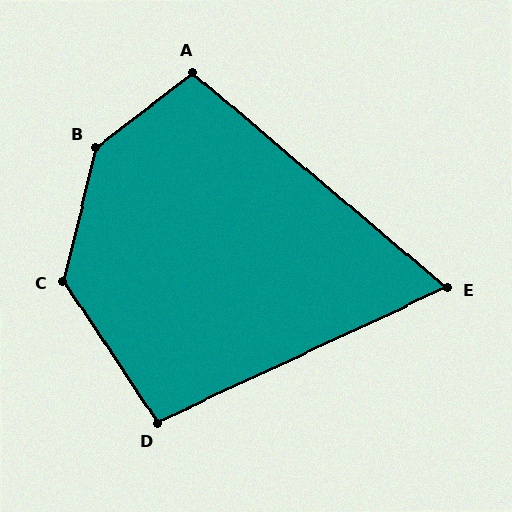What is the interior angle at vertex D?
Approximately 98 degrees (obtuse).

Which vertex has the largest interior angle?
B, at approximately 141 degrees.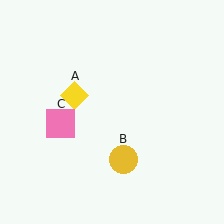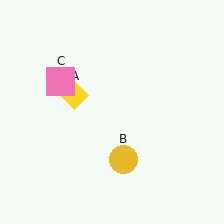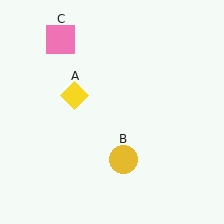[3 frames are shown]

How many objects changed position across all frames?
1 object changed position: pink square (object C).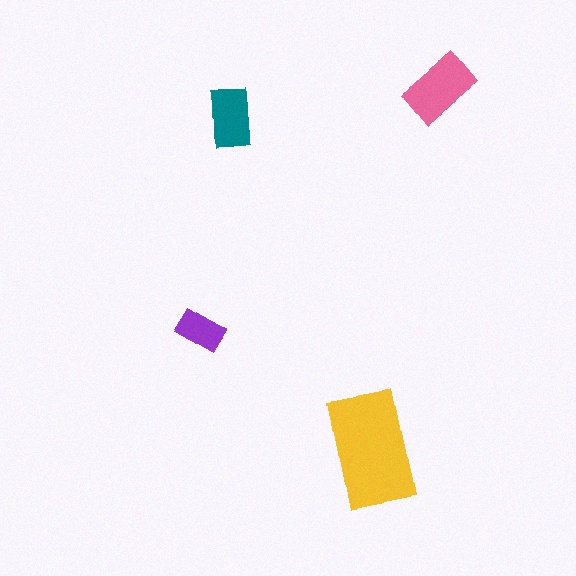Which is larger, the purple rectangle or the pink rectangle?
The pink one.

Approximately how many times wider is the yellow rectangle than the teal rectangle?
About 2 times wider.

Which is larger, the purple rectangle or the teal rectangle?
The teal one.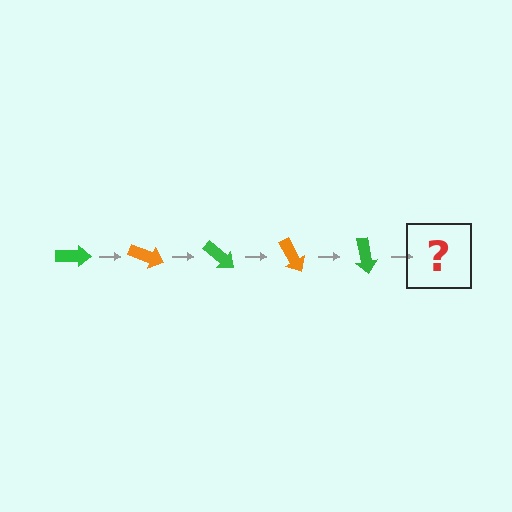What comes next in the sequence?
The next element should be an orange arrow, rotated 100 degrees from the start.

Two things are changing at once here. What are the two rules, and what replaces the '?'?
The two rules are that it rotates 20 degrees each step and the color cycles through green and orange. The '?' should be an orange arrow, rotated 100 degrees from the start.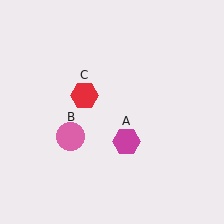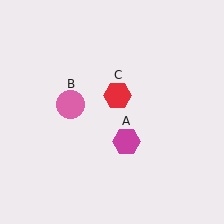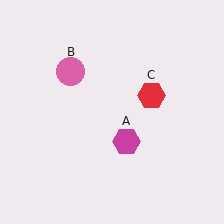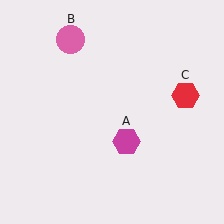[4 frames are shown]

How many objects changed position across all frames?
2 objects changed position: pink circle (object B), red hexagon (object C).